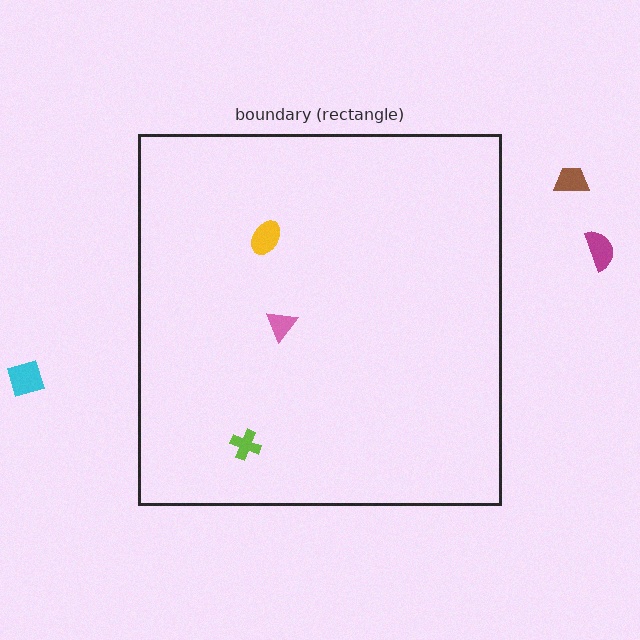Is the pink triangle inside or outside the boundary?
Inside.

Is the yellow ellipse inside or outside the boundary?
Inside.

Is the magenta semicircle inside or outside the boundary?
Outside.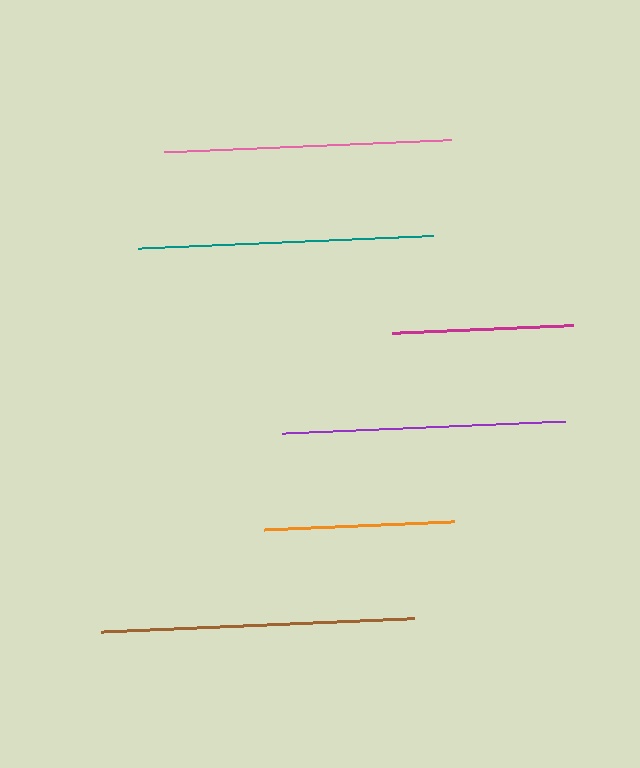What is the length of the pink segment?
The pink segment is approximately 286 pixels long.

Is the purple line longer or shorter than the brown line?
The brown line is longer than the purple line.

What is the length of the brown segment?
The brown segment is approximately 314 pixels long.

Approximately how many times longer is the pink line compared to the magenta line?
The pink line is approximately 1.6 times the length of the magenta line.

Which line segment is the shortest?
The magenta line is the shortest at approximately 181 pixels.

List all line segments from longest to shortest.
From longest to shortest: brown, teal, pink, purple, orange, magenta.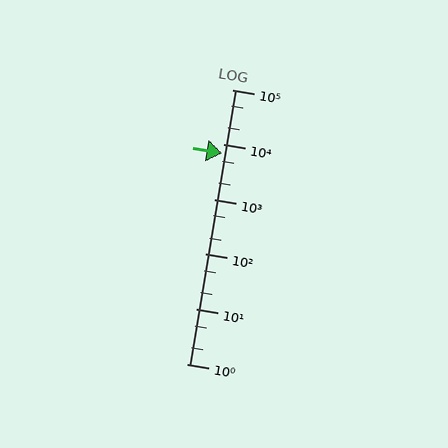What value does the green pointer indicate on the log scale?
The pointer indicates approximately 6900.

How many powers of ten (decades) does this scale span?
The scale spans 5 decades, from 1 to 100000.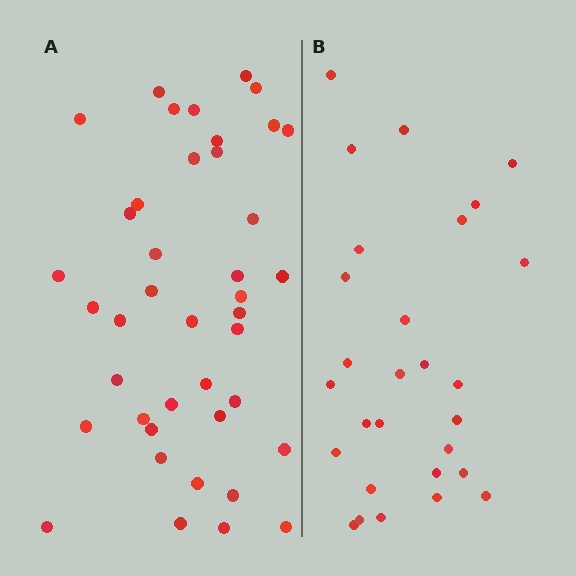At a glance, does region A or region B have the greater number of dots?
Region A (the left region) has more dots.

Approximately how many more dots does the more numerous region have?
Region A has approximately 15 more dots than region B.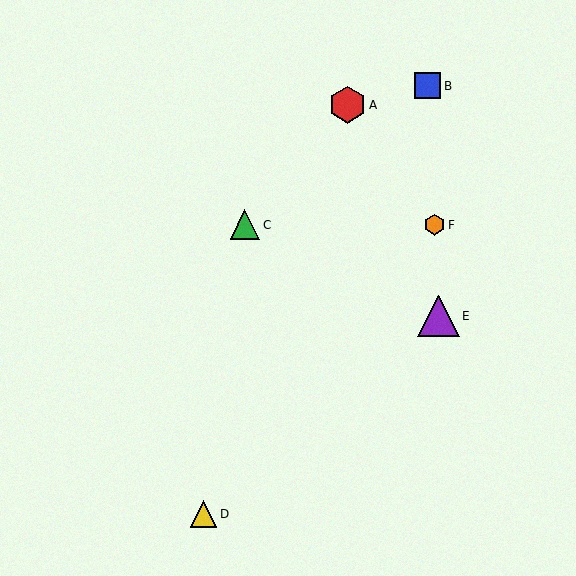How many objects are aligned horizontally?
2 objects (C, F) are aligned horizontally.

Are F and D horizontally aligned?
No, F is at y≈225 and D is at y≈514.